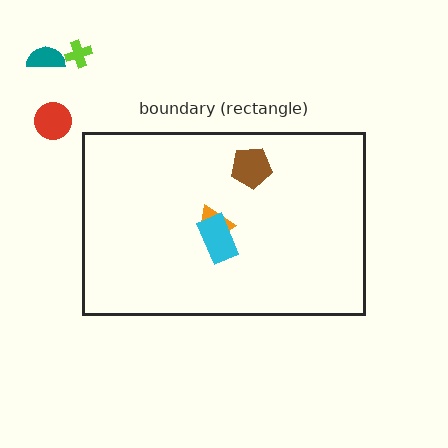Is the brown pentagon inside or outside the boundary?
Inside.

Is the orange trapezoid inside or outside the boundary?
Inside.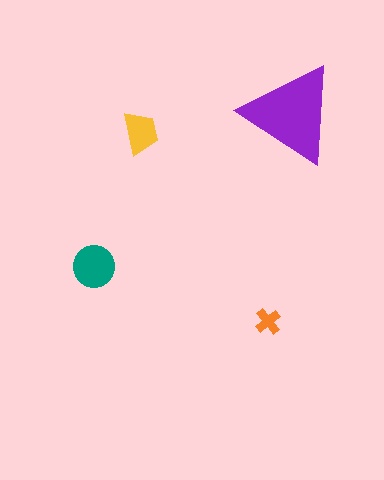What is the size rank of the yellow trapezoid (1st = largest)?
3rd.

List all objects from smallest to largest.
The orange cross, the yellow trapezoid, the teal circle, the purple triangle.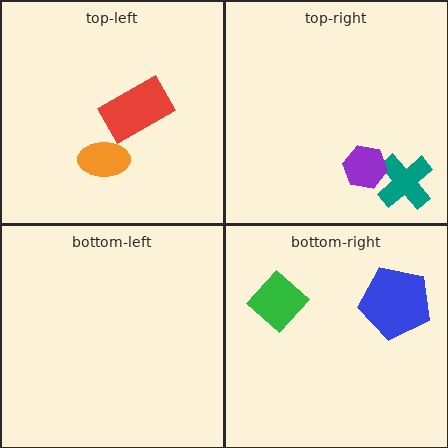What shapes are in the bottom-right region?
The green diamond, the blue pentagon.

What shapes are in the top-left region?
The orange ellipse, the red rectangle.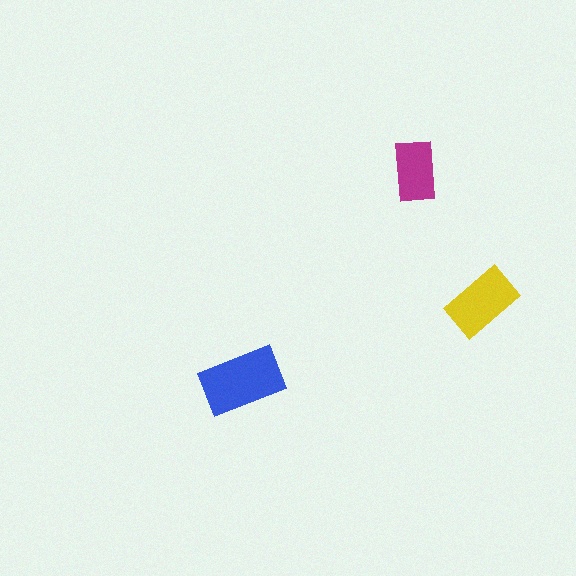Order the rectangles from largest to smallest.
the blue one, the yellow one, the magenta one.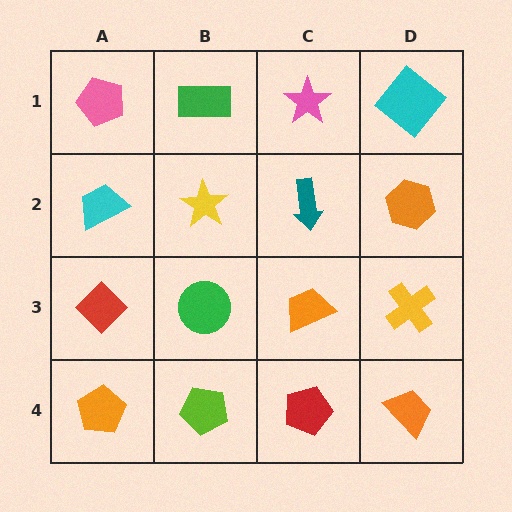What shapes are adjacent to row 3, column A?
A cyan trapezoid (row 2, column A), an orange pentagon (row 4, column A), a green circle (row 3, column B).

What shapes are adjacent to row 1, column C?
A teal arrow (row 2, column C), a green rectangle (row 1, column B), a cyan diamond (row 1, column D).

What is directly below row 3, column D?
An orange trapezoid.